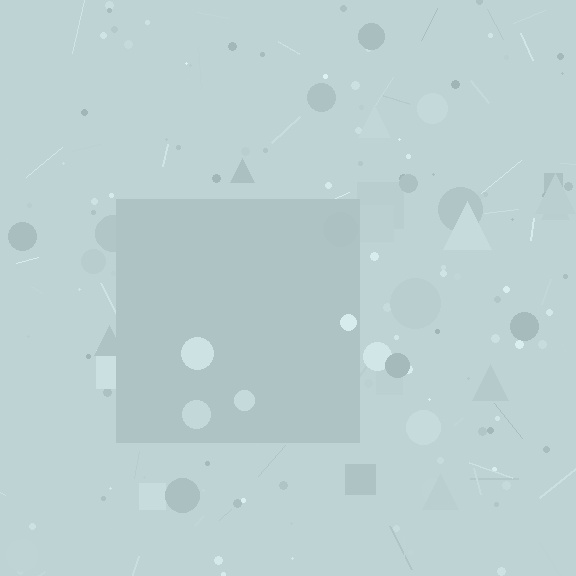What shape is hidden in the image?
A square is hidden in the image.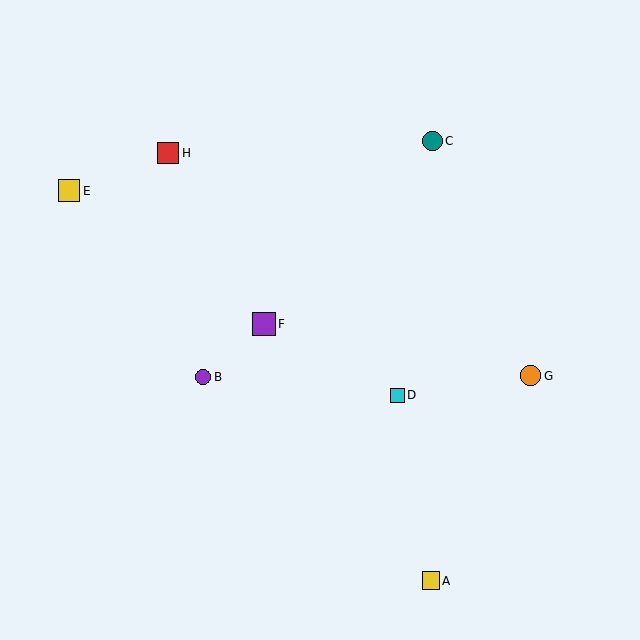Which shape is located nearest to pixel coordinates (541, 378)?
The orange circle (labeled G) at (531, 376) is nearest to that location.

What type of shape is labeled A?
Shape A is a yellow square.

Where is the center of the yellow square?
The center of the yellow square is at (69, 191).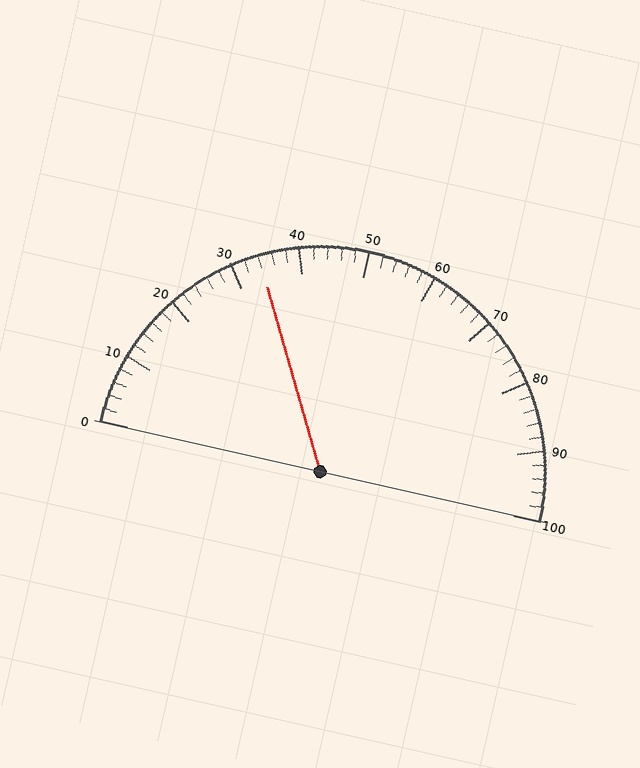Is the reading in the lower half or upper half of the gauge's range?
The reading is in the lower half of the range (0 to 100).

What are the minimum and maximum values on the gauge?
The gauge ranges from 0 to 100.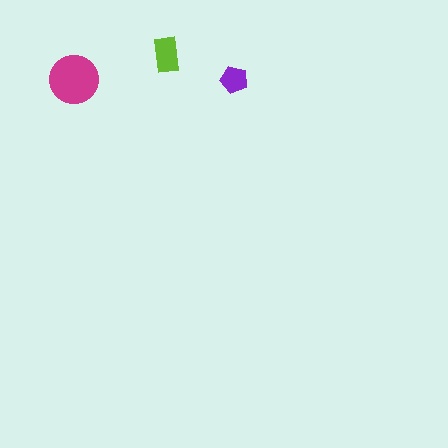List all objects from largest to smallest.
The magenta circle, the lime rectangle, the purple pentagon.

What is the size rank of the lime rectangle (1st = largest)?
2nd.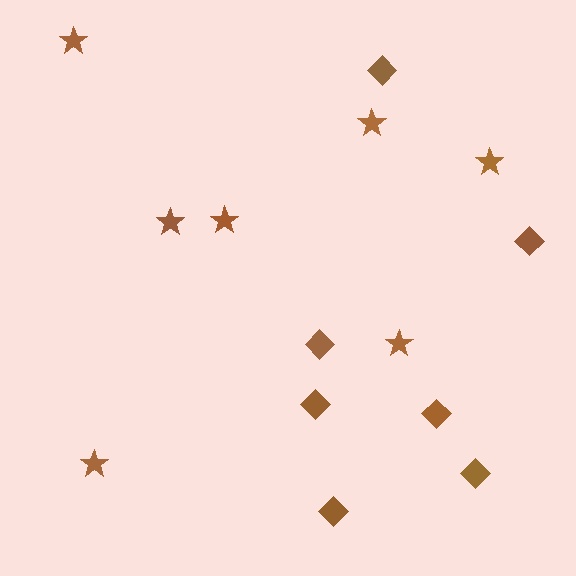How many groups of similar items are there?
There are 2 groups: one group of diamonds (7) and one group of stars (7).